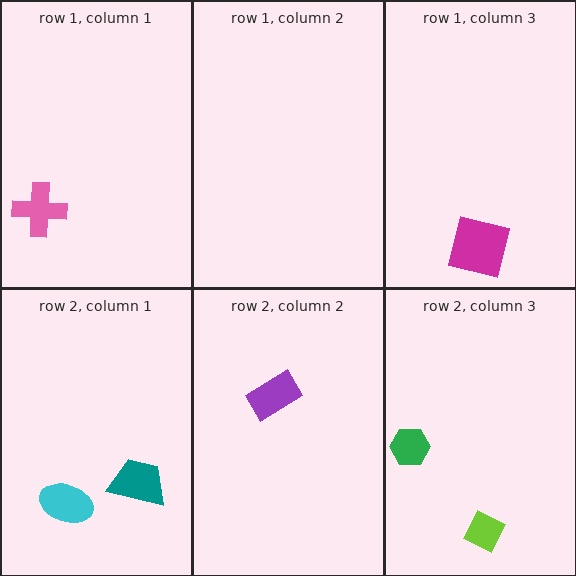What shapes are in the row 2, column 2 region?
The purple rectangle.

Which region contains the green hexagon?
The row 2, column 3 region.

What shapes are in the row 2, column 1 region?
The teal trapezoid, the cyan ellipse.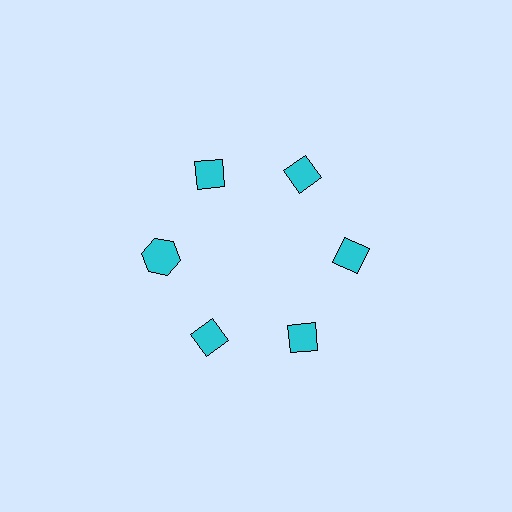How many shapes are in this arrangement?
There are 6 shapes arranged in a ring pattern.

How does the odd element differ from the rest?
It has a different shape: hexagon instead of diamond.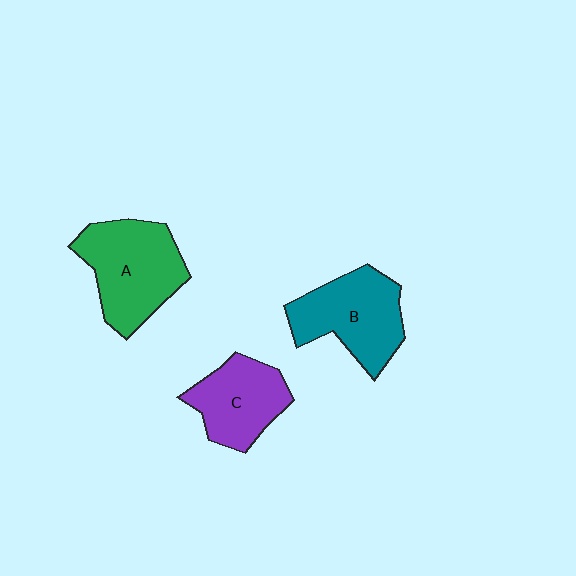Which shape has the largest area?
Shape A (green).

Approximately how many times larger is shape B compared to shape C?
Approximately 1.2 times.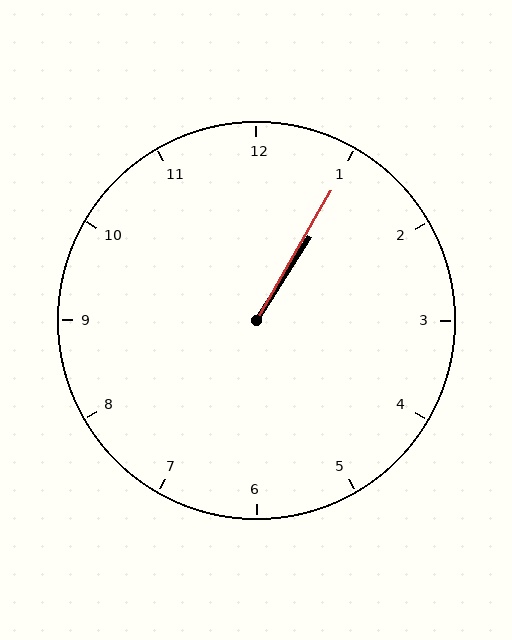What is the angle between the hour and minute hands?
Approximately 2 degrees.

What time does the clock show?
1:05.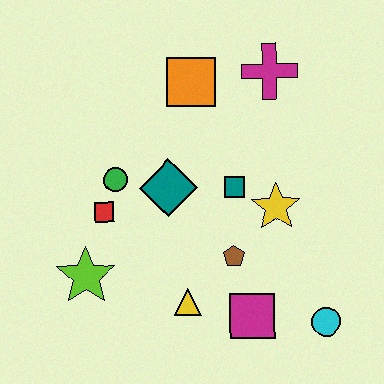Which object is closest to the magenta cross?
The orange square is closest to the magenta cross.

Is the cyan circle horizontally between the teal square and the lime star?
No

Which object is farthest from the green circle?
The cyan circle is farthest from the green circle.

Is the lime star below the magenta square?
No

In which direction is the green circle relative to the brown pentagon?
The green circle is to the left of the brown pentagon.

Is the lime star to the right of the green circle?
No